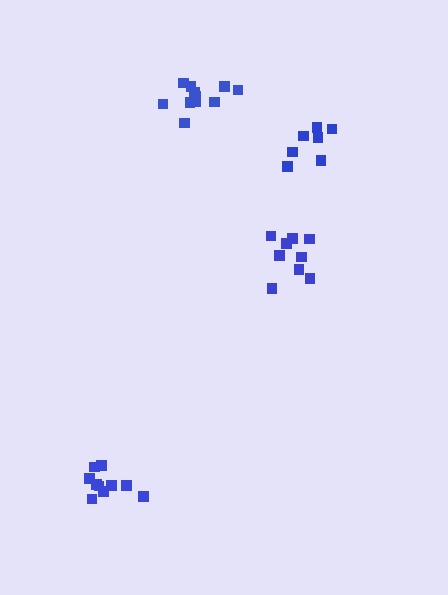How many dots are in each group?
Group 1: 11 dots, Group 2: 9 dots, Group 3: 7 dots, Group 4: 10 dots (37 total).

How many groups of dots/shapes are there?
There are 4 groups.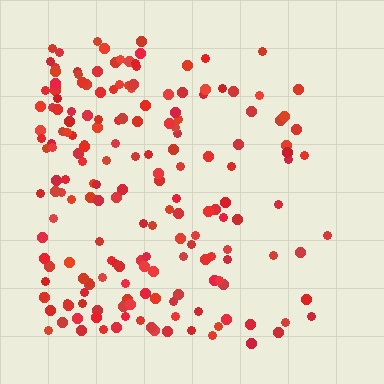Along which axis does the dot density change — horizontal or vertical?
Horizontal.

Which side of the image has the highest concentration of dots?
The left.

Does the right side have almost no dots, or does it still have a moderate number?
Still a moderate number, just noticeably fewer than the left.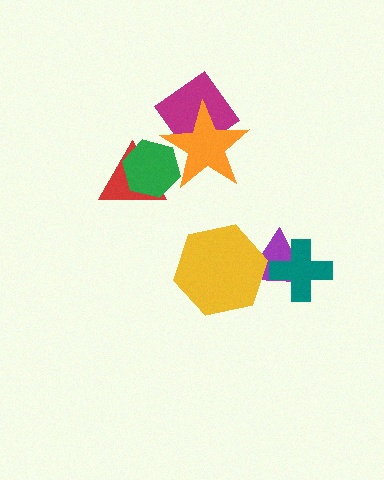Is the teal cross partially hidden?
No, no other shape covers it.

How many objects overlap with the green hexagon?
2 objects overlap with the green hexagon.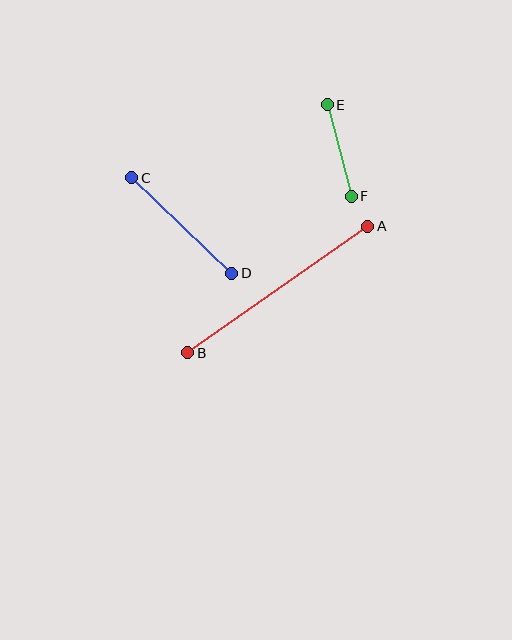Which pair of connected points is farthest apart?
Points A and B are farthest apart.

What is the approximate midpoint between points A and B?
The midpoint is at approximately (278, 290) pixels.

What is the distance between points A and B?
The distance is approximately 220 pixels.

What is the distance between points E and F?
The distance is approximately 95 pixels.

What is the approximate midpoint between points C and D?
The midpoint is at approximately (182, 225) pixels.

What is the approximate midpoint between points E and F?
The midpoint is at approximately (339, 151) pixels.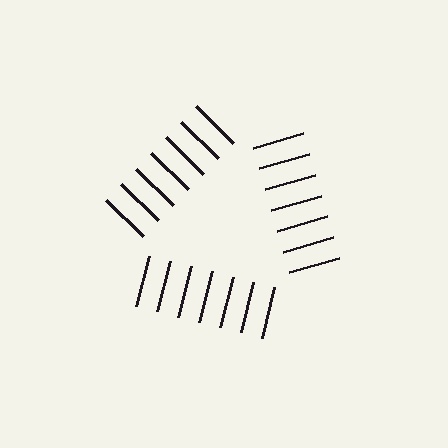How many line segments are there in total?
21 — 7 along each of the 3 edges.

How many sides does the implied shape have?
3 sides — the line-ends trace a triangle.